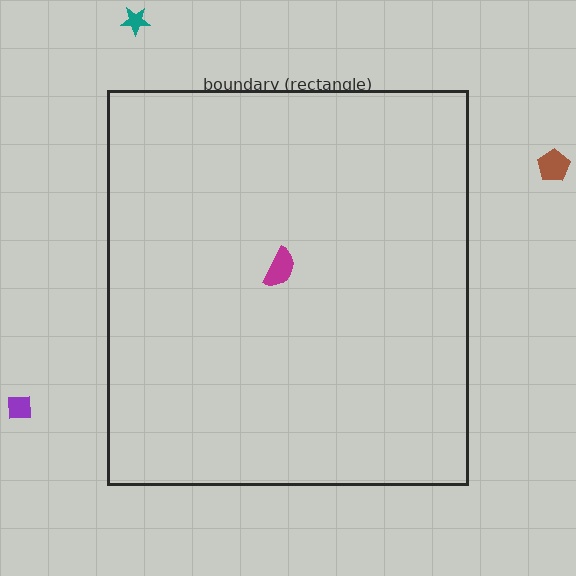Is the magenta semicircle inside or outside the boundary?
Inside.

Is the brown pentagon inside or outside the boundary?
Outside.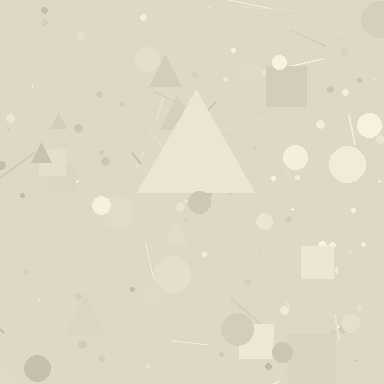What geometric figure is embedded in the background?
A triangle is embedded in the background.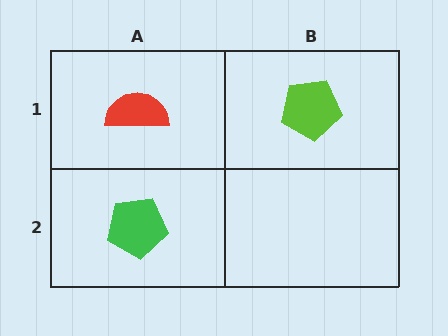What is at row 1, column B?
A lime pentagon.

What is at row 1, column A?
A red semicircle.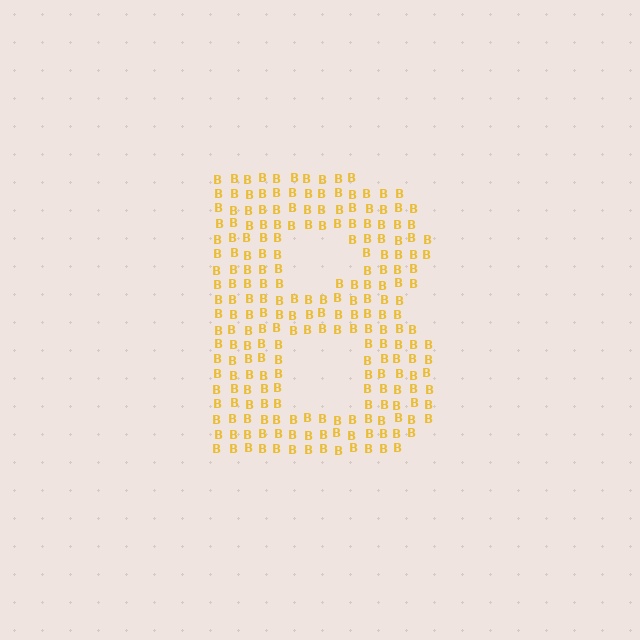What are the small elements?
The small elements are letter B's.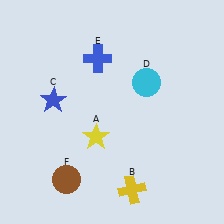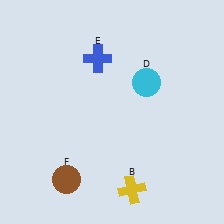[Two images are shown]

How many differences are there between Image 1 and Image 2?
There are 2 differences between the two images.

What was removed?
The yellow star (A), the blue star (C) were removed in Image 2.